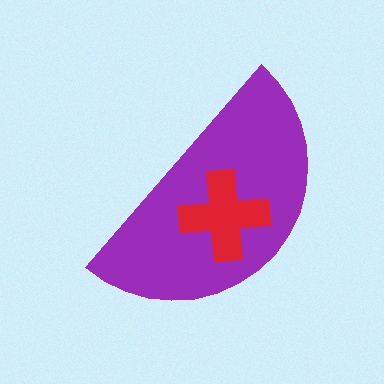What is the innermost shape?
The red cross.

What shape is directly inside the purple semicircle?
The red cross.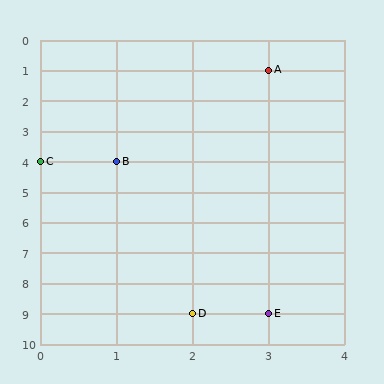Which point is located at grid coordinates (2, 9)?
Point D is at (2, 9).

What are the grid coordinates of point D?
Point D is at grid coordinates (2, 9).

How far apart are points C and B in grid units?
Points C and B are 1 column apart.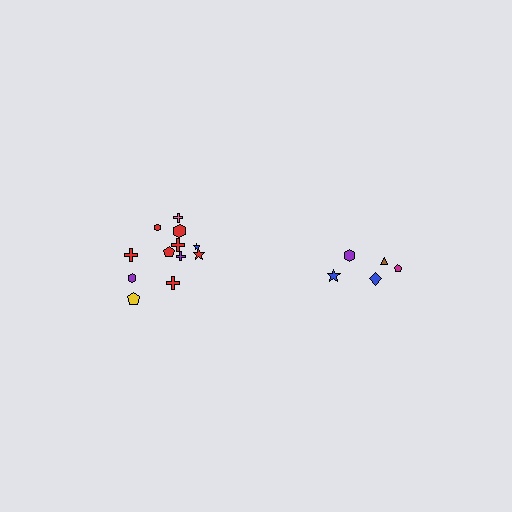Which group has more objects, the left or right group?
The left group.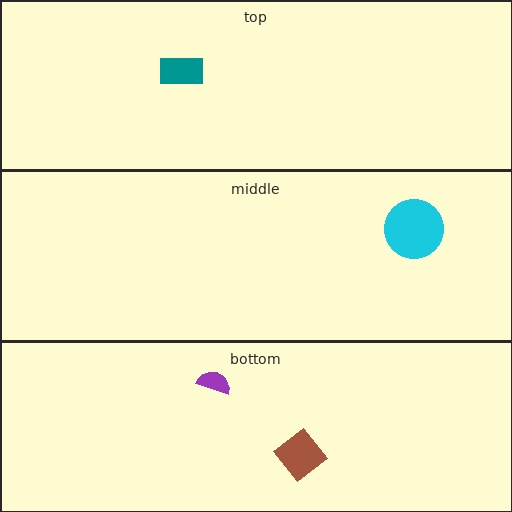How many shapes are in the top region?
1.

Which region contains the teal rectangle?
The top region.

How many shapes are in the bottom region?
2.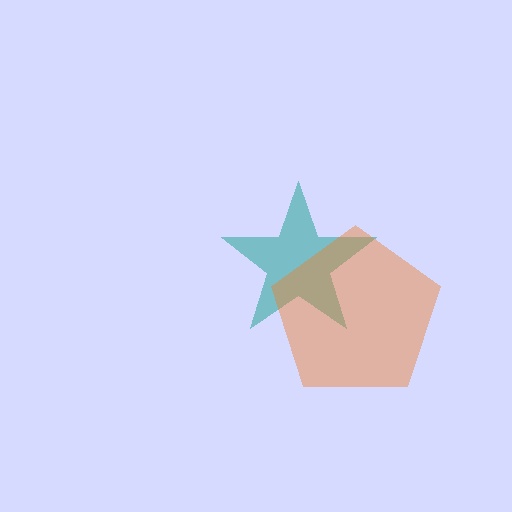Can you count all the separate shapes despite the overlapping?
Yes, there are 2 separate shapes.